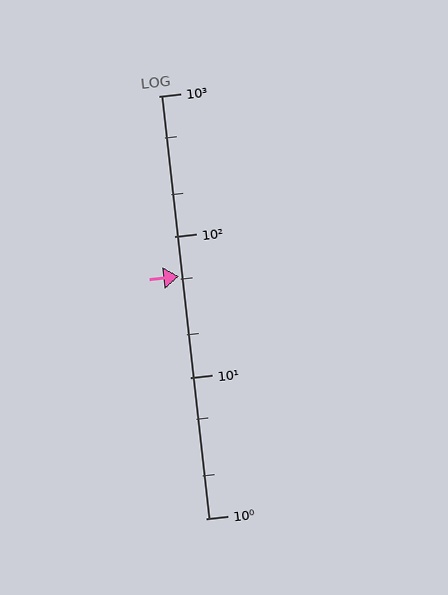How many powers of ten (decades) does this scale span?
The scale spans 3 decades, from 1 to 1000.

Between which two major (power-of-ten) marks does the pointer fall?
The pointer is between 10 and 100.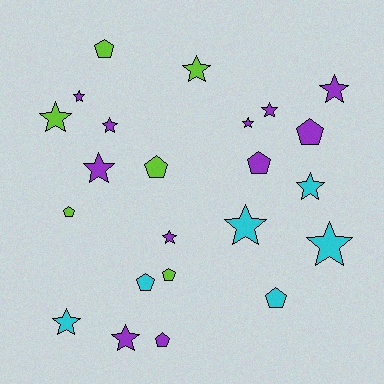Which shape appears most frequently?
Star, with 14 objects.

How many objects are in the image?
There are 23 objects.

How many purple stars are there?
There are 8 purple stars.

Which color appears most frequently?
Purple, with 11 objects.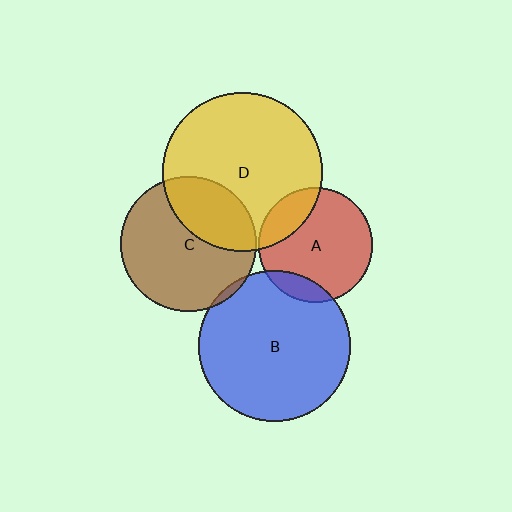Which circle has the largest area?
Circle D (yellow).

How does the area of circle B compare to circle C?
Approximately 1.3 times.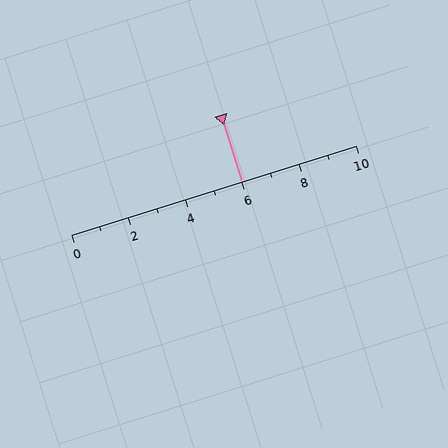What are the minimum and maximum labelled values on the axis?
The axis runs from 0 to 10.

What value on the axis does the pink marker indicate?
The marker indicates approximately 6.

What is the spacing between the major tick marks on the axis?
The major ticks are spaced 2 apart.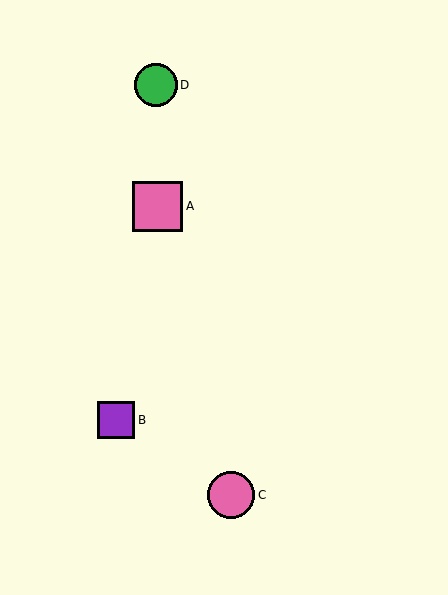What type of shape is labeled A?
Shape A is a pink square.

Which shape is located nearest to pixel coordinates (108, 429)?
The purple square (labeled B) at (116, 420) is nearest to that location.